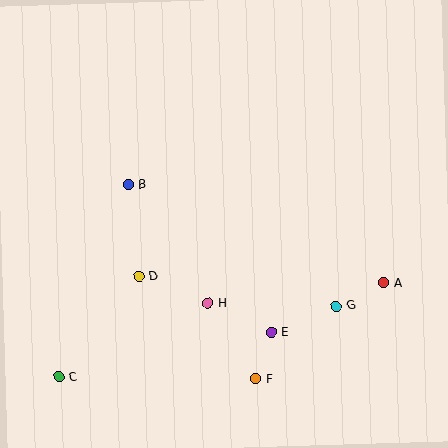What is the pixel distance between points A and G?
The distance between A and G is 53 pixels.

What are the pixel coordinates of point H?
Point H is at (208, 303).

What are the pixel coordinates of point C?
Point C is at (59, 377).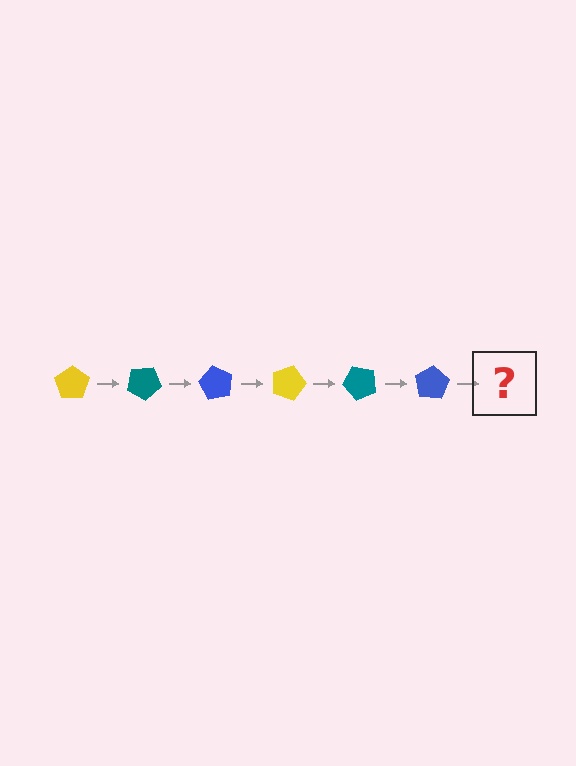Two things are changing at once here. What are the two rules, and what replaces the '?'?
The two rules are that it rotates 30 degrees each step and the color cycles through yellow, teal, and blue. The '?' should be a yellow pentagon, rotated 180 degrees from the start.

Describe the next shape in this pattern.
It should be a yellow pentagon, rotated 180 degrees from the start.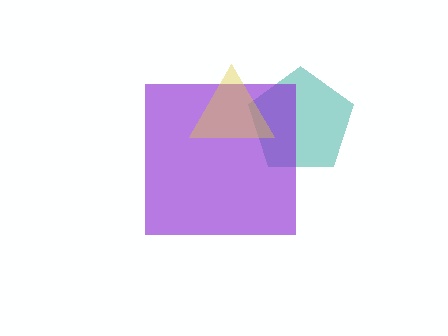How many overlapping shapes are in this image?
There are 3 overlapping shapes in the image.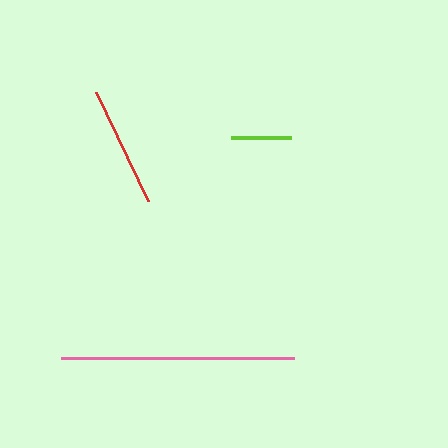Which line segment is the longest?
The pink line is the longest at approximately 233 pixels.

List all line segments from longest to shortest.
From longest to shortest: pink, red, lime.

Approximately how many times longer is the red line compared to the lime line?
The red line is approximately 2.0 times the length of the lime line.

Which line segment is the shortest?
The lime line is the shortest at approximately 60 pixels.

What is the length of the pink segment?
The pink segment is approximately 233 pixels long.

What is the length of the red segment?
The red segment is approximately 121 pixels long.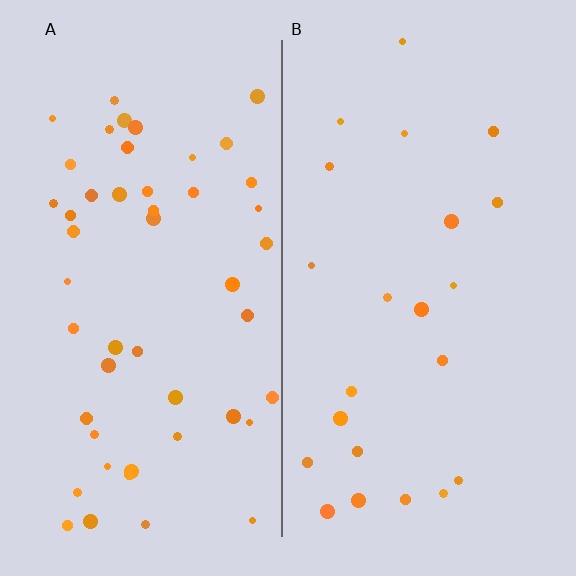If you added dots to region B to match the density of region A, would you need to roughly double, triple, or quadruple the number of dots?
Approximately double.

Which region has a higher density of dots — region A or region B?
A (the left).